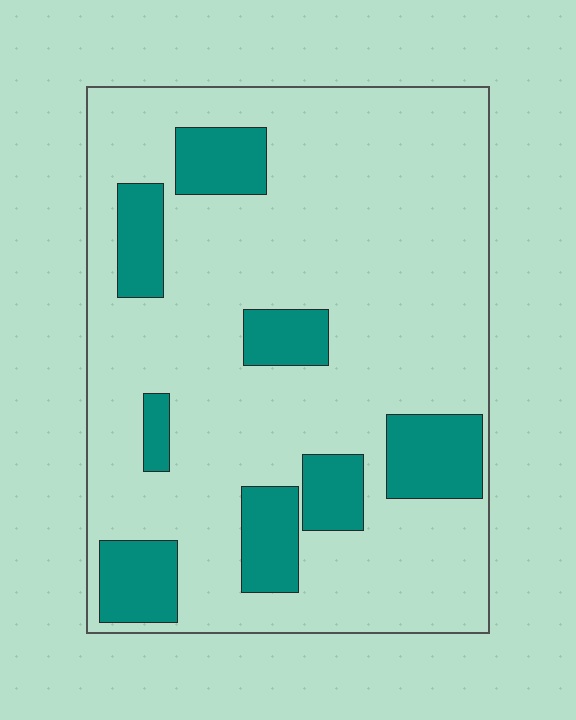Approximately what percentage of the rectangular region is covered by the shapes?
Approximately 20%.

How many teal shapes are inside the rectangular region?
8.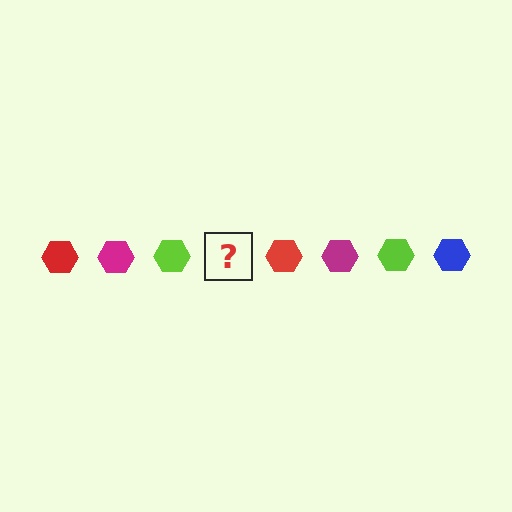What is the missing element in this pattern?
The missing element is a blue hexagon.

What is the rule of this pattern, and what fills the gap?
The rule is that the pattern cycles through red, magenta, lime, blue hexagons. The gap should be filled with a blue hexagon.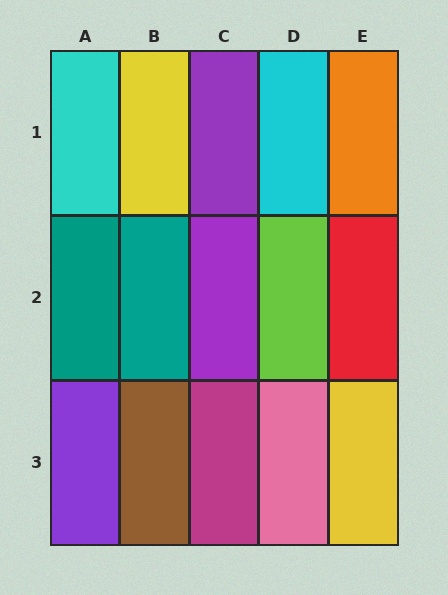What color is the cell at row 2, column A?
Teal.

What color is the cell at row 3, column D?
Pink.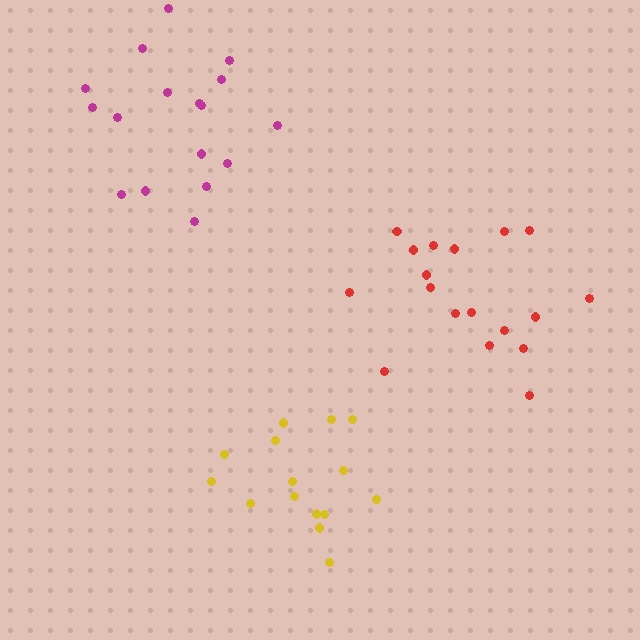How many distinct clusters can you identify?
There are 3 distinct clusters.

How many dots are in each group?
Group 1: 18 dots, Group 2: 15 dots, Group 3: 17 dots (50 total).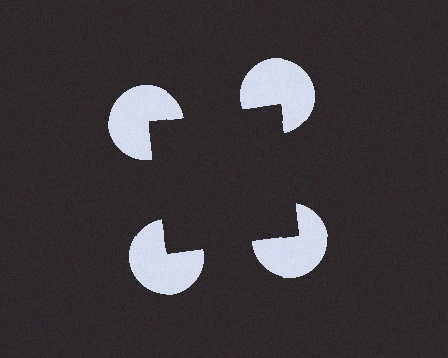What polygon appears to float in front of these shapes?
An illusory square — its edges are inferred from the aligned wedge cuts in the pac-man discs, not physically drawn.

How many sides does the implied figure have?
4 sides.